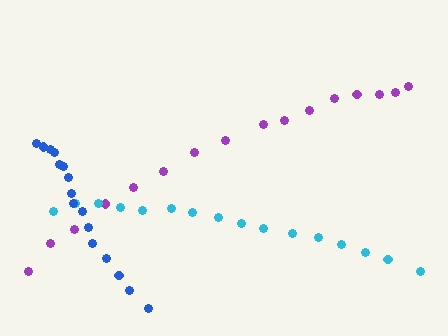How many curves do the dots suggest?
There are 3 distinct paths.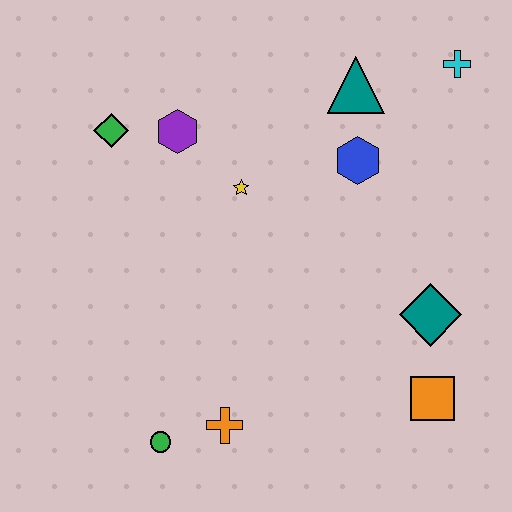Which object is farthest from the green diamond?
The orange square is farthest from the green diamond.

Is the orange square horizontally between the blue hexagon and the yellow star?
No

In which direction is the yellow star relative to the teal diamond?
The yellow star is to the left of the teal diamond.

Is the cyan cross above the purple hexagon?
Yes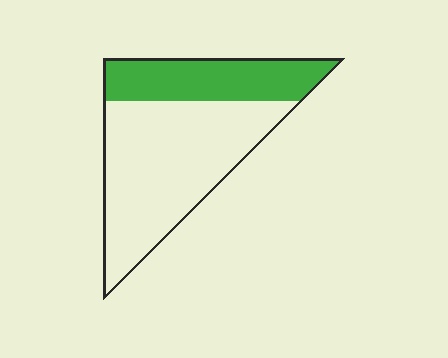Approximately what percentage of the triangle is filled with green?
Approximately 30%.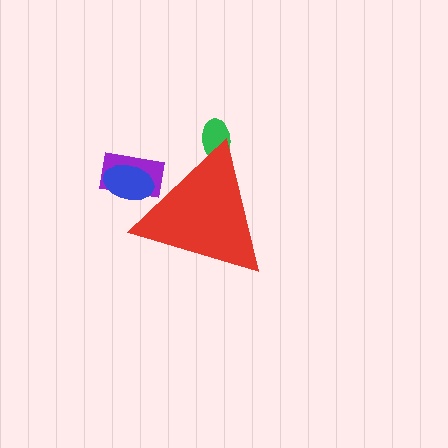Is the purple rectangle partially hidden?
Yes, the purple rectangle is partially hidden behind the red triangle.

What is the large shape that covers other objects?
A red triangle.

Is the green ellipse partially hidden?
Yes, the green ellipse is partially hidden behind the red triangle.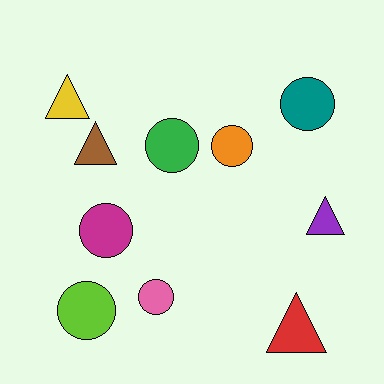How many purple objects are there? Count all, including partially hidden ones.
There is 1 purple object.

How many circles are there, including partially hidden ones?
There are 6 circles.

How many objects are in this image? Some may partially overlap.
There are 10 objects.